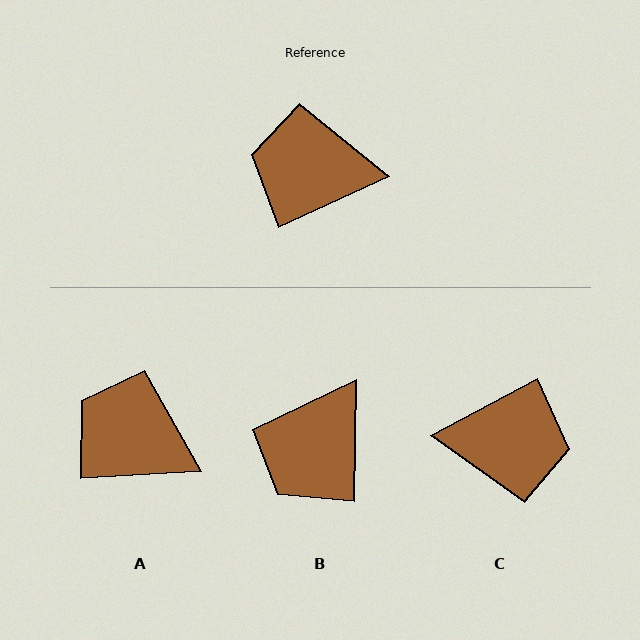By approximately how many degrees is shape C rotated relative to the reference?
Approximately 177 degrees clockwise.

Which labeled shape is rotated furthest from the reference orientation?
C, about 177 degrees away.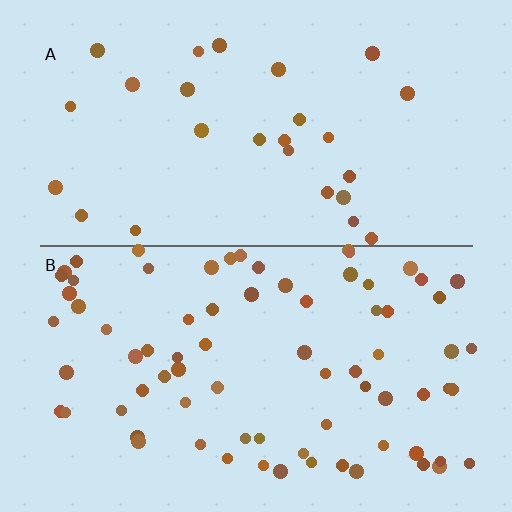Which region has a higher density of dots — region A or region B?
B (the bottom).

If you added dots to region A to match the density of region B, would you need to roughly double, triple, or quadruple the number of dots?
Approximately triple.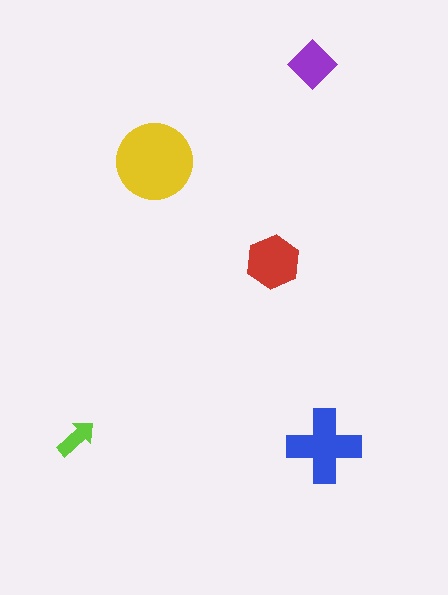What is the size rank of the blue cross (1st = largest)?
2nd.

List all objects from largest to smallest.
The yellow circle, the blue cross, the red hexagon, the purple diamond, the lime arrow.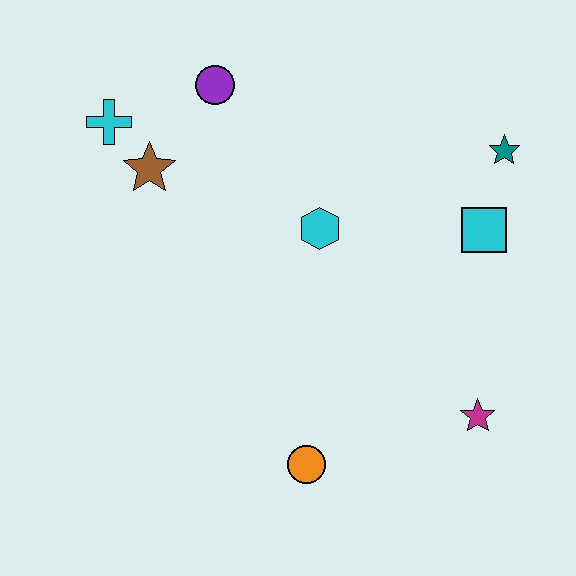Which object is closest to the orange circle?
The magenta star is closest to the orange circle.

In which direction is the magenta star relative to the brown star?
The magenta star is to the right of the brown star.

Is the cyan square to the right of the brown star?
Yes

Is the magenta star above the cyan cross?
No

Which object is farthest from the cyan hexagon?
The magenta star is farthest from the cyan hexagon.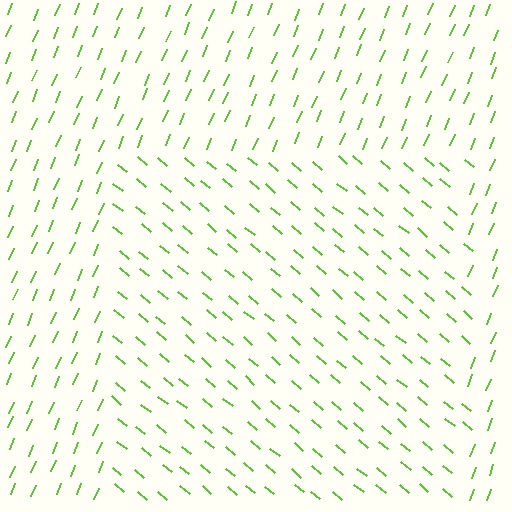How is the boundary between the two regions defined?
The boundary is defined purely by a change in line orientation (approximately 71 degrees difference). All lines are the same color and thickness.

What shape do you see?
I see a rectangle.